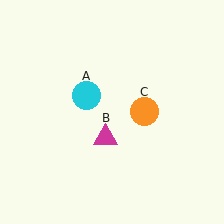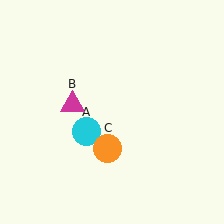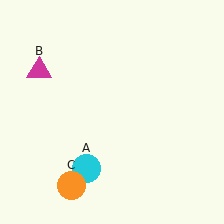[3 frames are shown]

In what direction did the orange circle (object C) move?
The orange circle (object C) moved down and to the left.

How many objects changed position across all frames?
3 objects changed position: cyan circle (object A), magenta triangle (object B), orange circle (object C).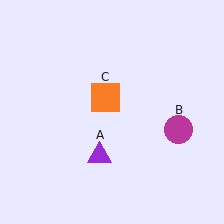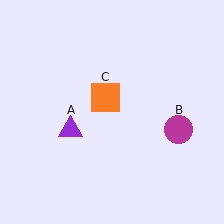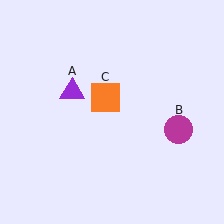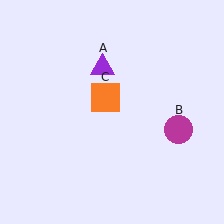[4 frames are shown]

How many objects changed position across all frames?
1 object changed position: purple triangle (object A).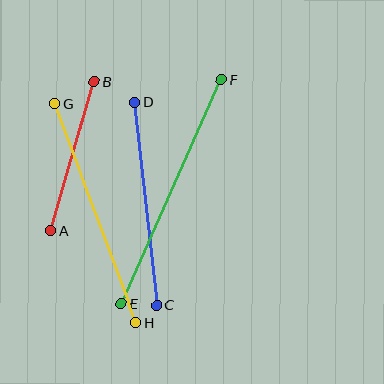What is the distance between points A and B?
The distance is approximately 156 pixels.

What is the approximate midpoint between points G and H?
The midpoint is at approximately (96, 213) pixels.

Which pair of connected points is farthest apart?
Points E and F are farthest apart.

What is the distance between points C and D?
The distance is approximately 204 pixels.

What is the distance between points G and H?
The distance is approximately 233 pixels.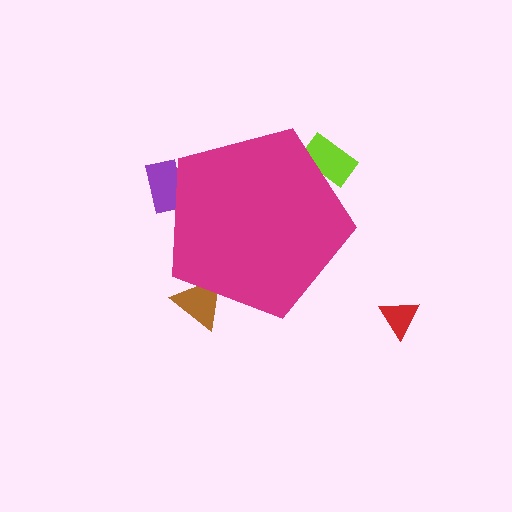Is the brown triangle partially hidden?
Yes, the brown triangle is partially hidden behind the magenta pentagon.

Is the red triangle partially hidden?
No, the red triangle is fully visible.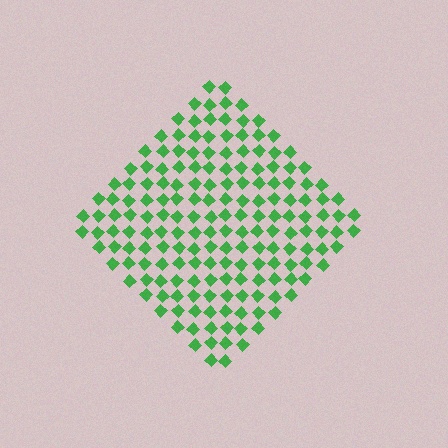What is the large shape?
The large shape is a diamond.